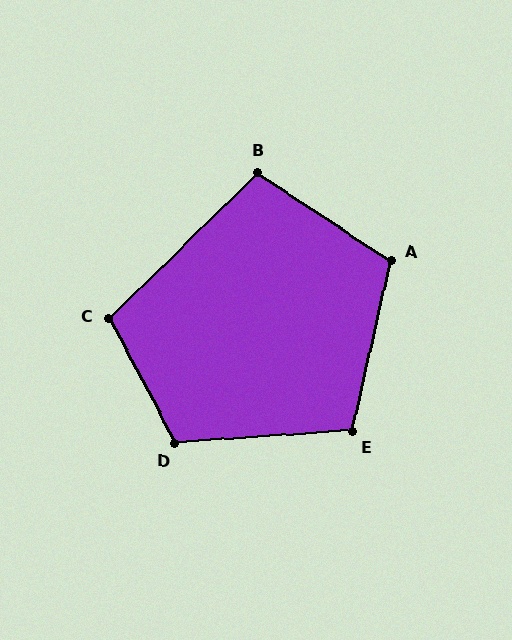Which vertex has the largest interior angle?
D, at approximately 114 degrees.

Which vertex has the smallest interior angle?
B, at approximately 102 degrees.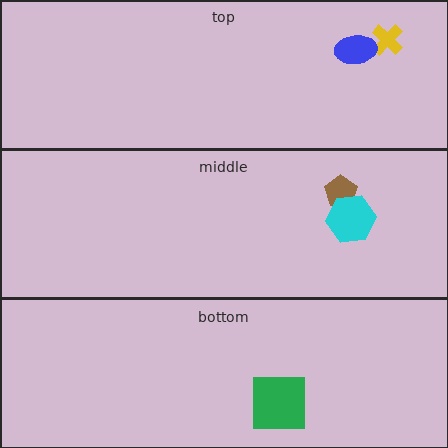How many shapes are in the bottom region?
1.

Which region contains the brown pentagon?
The middle region.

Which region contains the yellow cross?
The top region.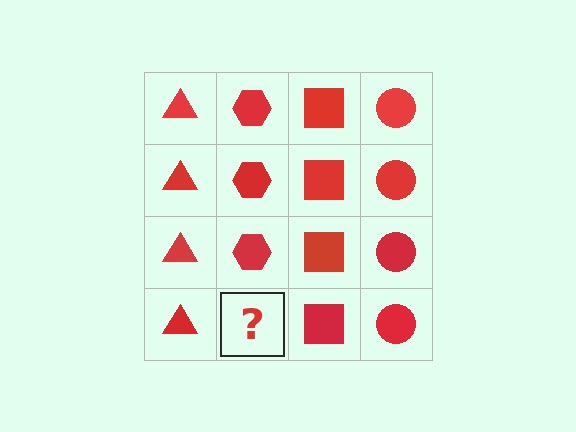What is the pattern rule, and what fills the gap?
The rule is that each column has a consistent shape. The gap should be filled with a red hexagon.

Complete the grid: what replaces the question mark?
The question mark should be replaced with a red hexagon.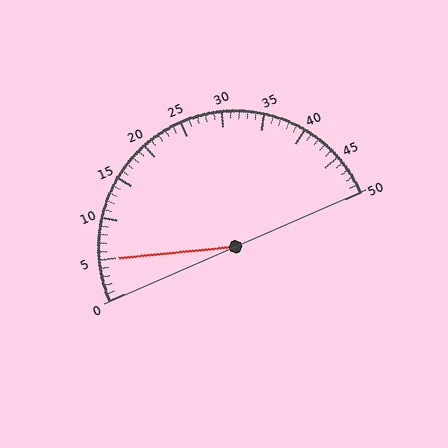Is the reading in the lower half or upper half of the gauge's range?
The reading is in the lower half of the range (0 to 50).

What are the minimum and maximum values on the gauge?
The gauge ranges from 0 to 50.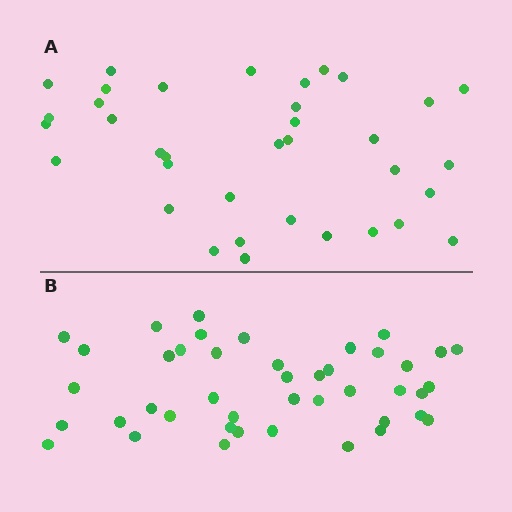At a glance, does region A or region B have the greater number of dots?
Region B (the bottom region) has more dots.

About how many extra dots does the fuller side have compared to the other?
Region B has roughly 8 or so more dots than region A.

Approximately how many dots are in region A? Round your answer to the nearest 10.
About 40 dots. (The exact count is 36, which rounds to 40.)